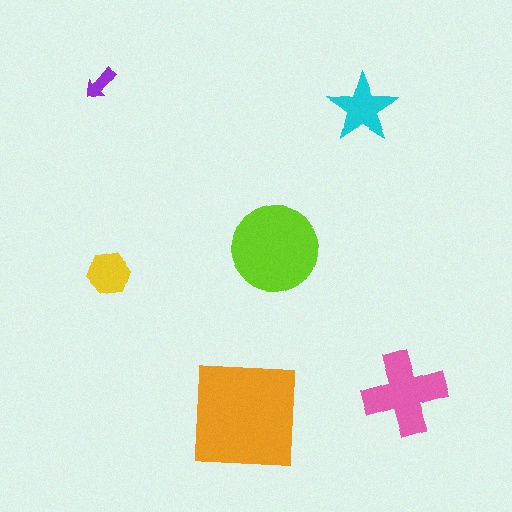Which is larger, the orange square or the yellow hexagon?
The orange square.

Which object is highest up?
The purple arrow is topmost.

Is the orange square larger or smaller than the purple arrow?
Larger.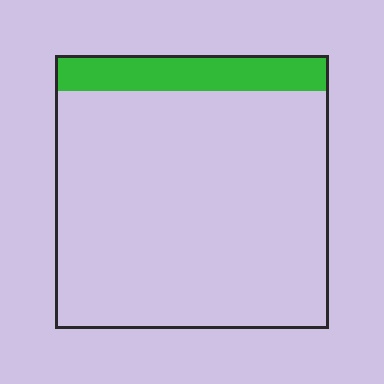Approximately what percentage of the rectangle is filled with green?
Approximately 15%.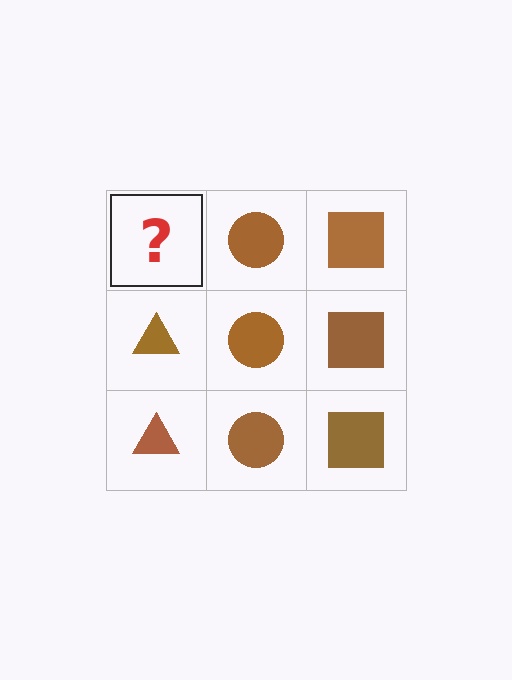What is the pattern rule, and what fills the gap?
The rule is that each column has a consistent shape. The gap should be filled with a brown triangle.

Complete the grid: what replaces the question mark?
The question mark should be replaced with a brown triangle.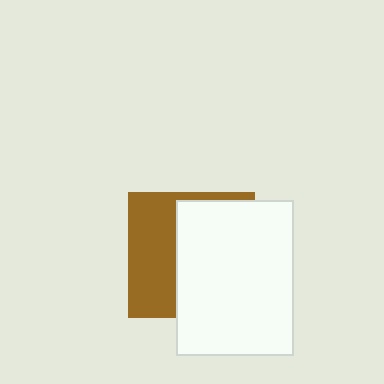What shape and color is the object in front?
The object in front is a white rectangle.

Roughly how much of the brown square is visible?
A small part of it is visible (roughly 41%).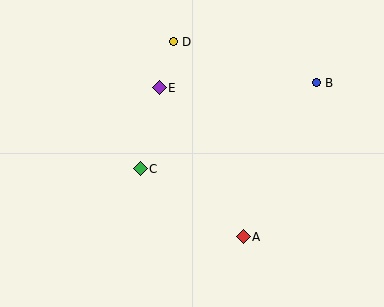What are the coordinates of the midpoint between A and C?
The midpoint between A and C is at (192, 203).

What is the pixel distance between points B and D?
The distance between B and D is 149 pixels.